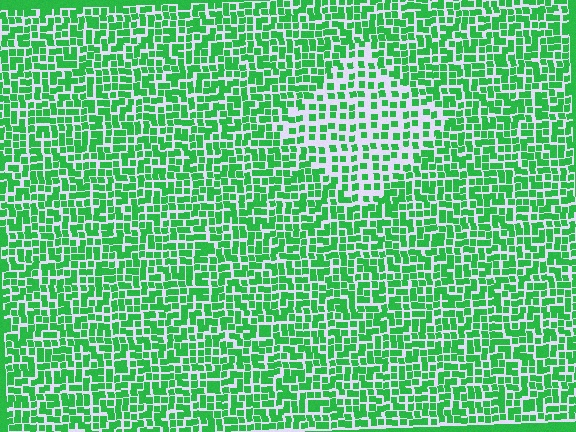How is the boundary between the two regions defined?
The boundary is defined by a change in element density (approximately 1.8x ratio). All elements are the same color, size, and shape.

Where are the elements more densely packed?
The elements are more densely packed outside the diamond boundary.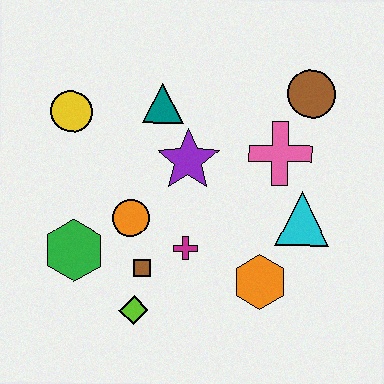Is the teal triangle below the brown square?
No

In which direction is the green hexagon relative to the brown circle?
The green hexagon is to the left of the brown circle.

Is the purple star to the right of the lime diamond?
Yes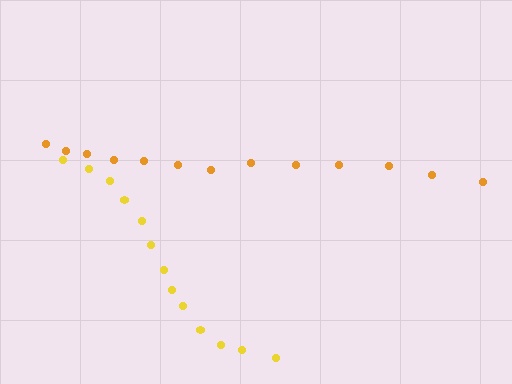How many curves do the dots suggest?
There are 2 distinct paths.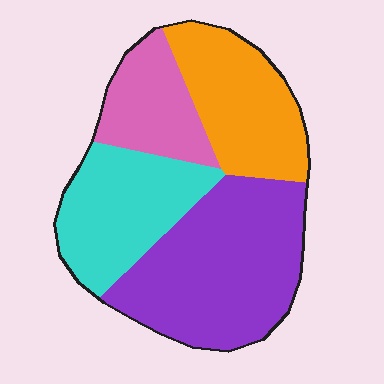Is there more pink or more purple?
Purple.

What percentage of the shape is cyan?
Cyan covers about 25% of the shape.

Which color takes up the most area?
Purple, at roughly 40%.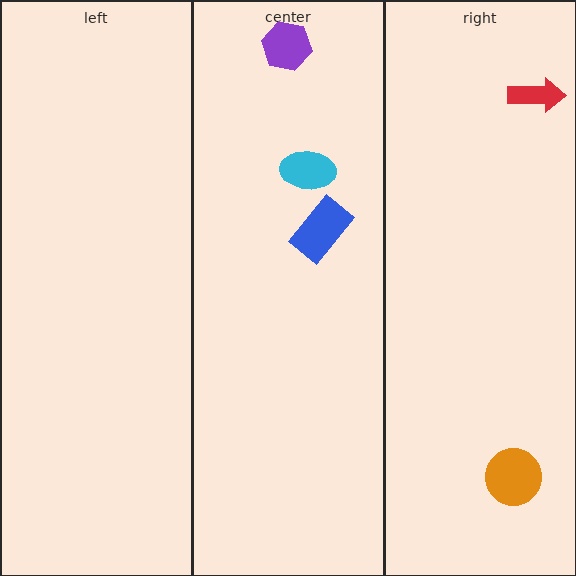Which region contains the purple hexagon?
The center region.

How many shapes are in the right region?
2.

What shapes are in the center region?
The purple hexagon, the blue rectangle, the cyan ellipse.